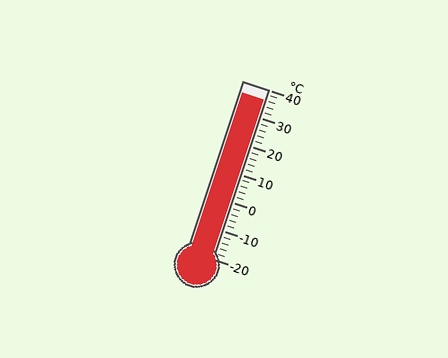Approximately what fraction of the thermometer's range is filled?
The thermometer is filled to approximately 95% of its range.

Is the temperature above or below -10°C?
The temperature is above -10°C.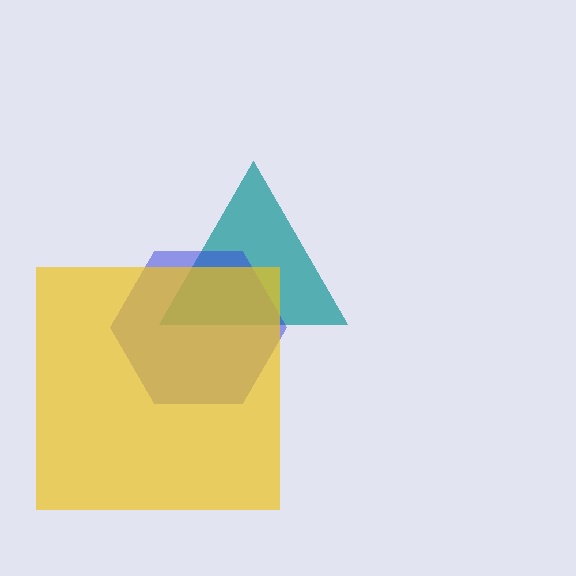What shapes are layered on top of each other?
The layered shapes are: a teal triangle, a blue hexagon, a yellow square.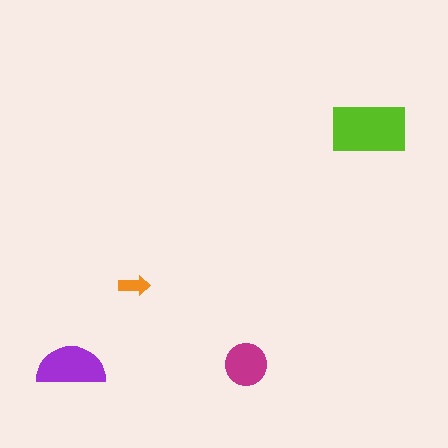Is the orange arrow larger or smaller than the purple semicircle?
Smaller.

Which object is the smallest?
The orange arrow.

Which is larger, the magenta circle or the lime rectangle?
The lime rectangle.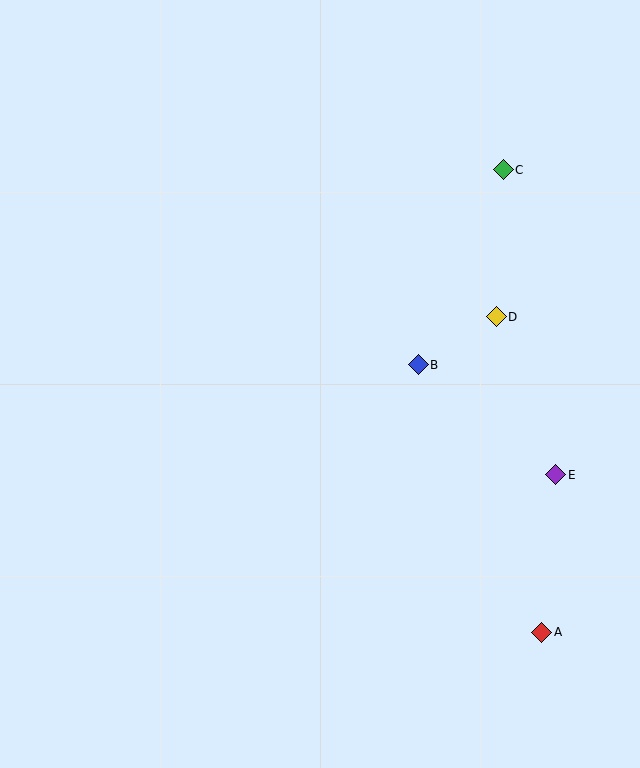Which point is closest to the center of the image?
Point B at (418, 365) is closest to the center.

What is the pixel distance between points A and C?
The distance between A and C is 464 pixels.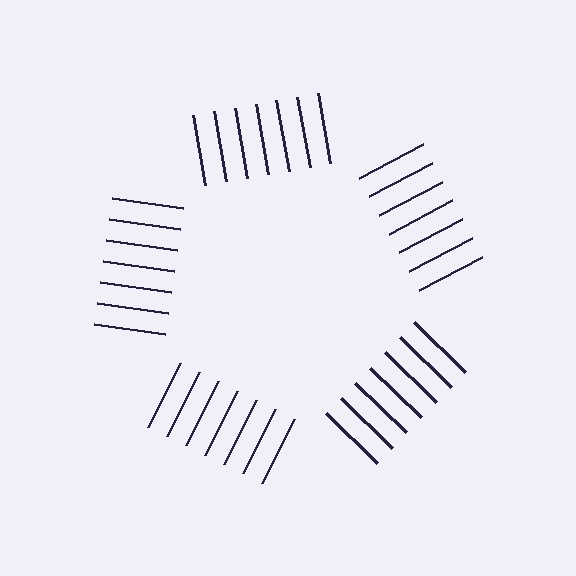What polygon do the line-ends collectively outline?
An illusory pentagon — the line segments terminate on its edges but no continuous stroke is drawn.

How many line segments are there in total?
35 — 7 along each of the 5 edges.